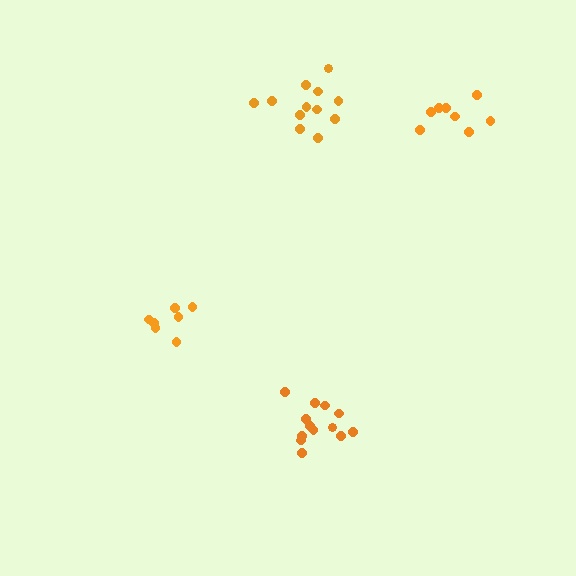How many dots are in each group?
Group 1: 8 dots, Group 2: 12 dots, Group 3: 7 dots, Group 4: 13 dots (40 total).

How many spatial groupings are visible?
There are 4 spatial groupings.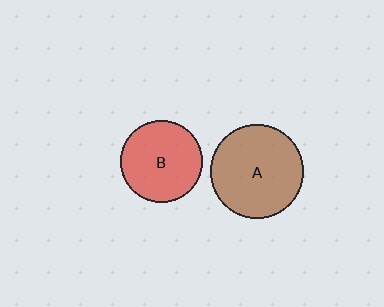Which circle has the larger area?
Circle A (brown).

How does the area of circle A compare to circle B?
Approximately 1.3 times.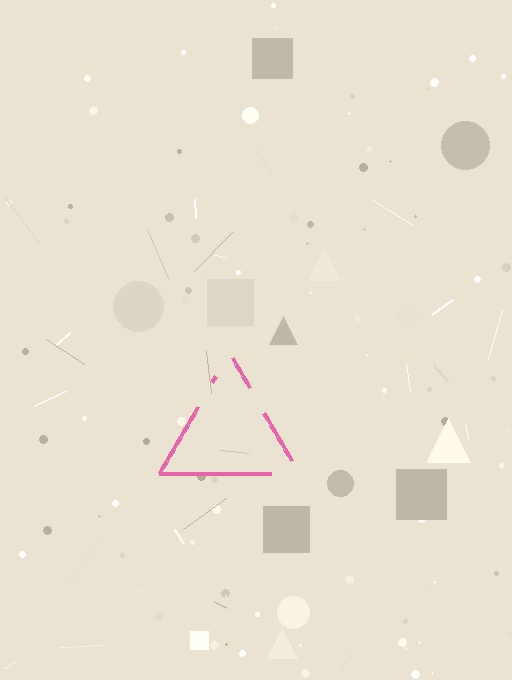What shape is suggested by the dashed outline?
The dashed outline suggests a triangle.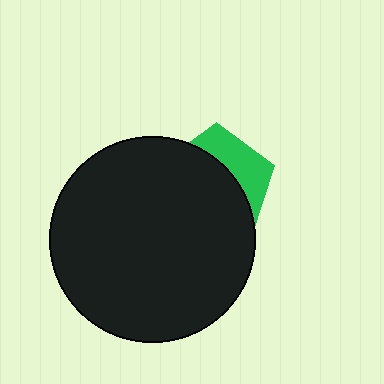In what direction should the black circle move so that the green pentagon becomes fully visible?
The black circle should move toward the lower-left. That is the shortest direction to clear the overlap and leave the green pentagon fully visible.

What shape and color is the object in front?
The object in front is a black circle.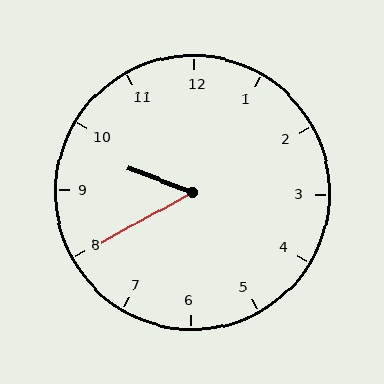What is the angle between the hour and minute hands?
Approximately 50 degrees.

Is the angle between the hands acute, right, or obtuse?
It is acute.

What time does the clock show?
9:40.